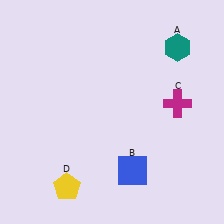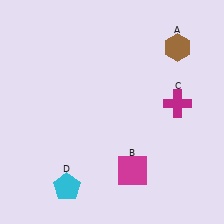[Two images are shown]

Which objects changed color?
A changed from teal to brown. B changed from blue to magenta. D changed from yellow to cyan.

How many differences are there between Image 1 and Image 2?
There are 3 differences between the two images.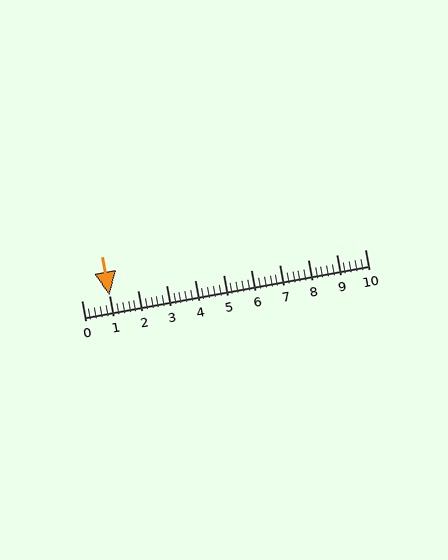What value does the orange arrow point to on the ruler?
The orange arrow points to approximately 1.0.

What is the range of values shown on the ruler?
The ruler shows values from 0 to 10.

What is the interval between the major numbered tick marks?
The major tick marks are spaced 1 units apart.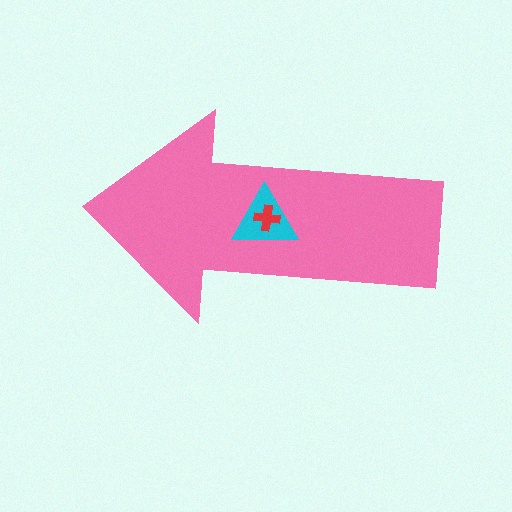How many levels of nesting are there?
3.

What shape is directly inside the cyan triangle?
The red cross.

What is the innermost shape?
The red cross.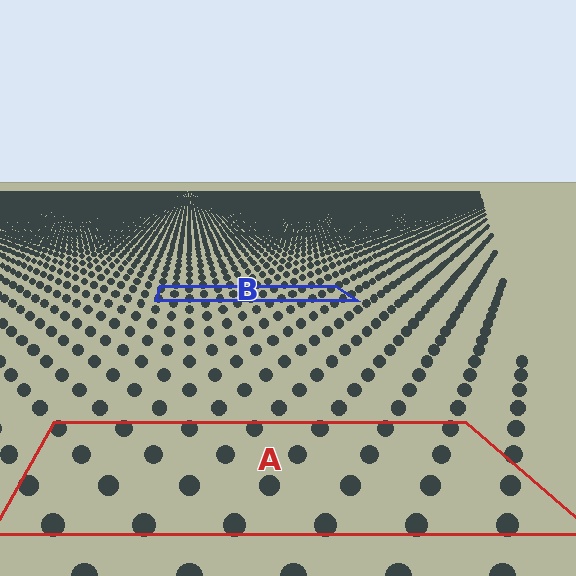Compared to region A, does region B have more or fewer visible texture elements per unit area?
Region B has more texture elements per unit area — they are packed more densely because it is farther away.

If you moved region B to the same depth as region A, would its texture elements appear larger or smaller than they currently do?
They would appear larger. At a closer depth, the same texture elements are projected at a bigger on-screen size.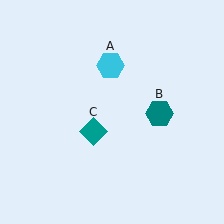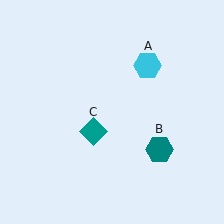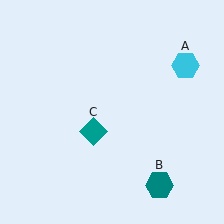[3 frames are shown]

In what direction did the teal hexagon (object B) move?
The teal hexagon (object B) moved down.